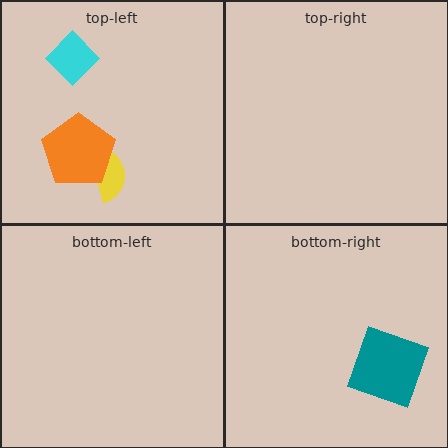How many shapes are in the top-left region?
3.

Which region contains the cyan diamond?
The top-left region.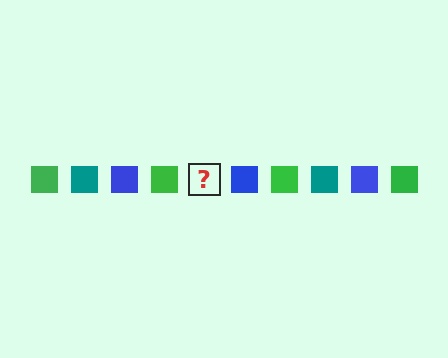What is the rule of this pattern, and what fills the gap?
The rule is that the pattern cycles through green, teal, blue squares. The gap should be filled with a teal square.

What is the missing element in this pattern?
The missing element is a teal square.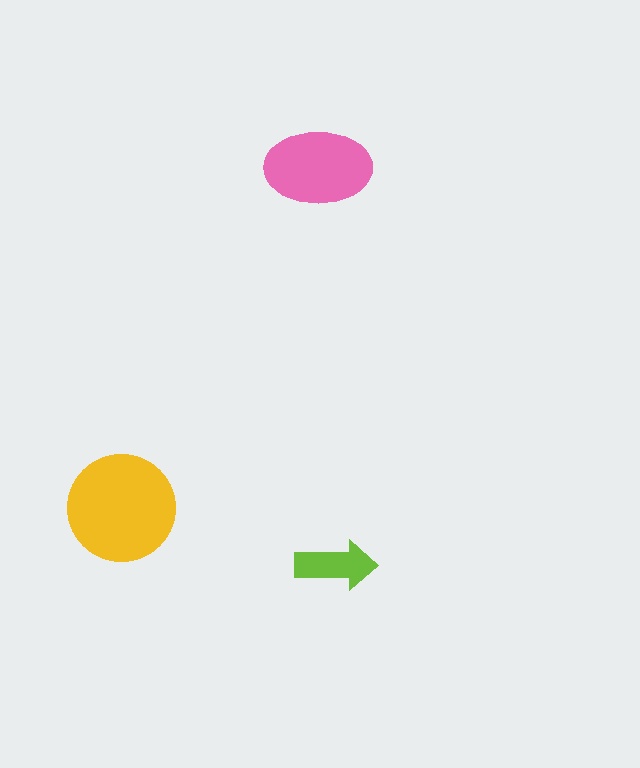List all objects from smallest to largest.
The lime arrow, the pink ellipse, the yellow circle.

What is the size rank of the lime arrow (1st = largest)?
3rd.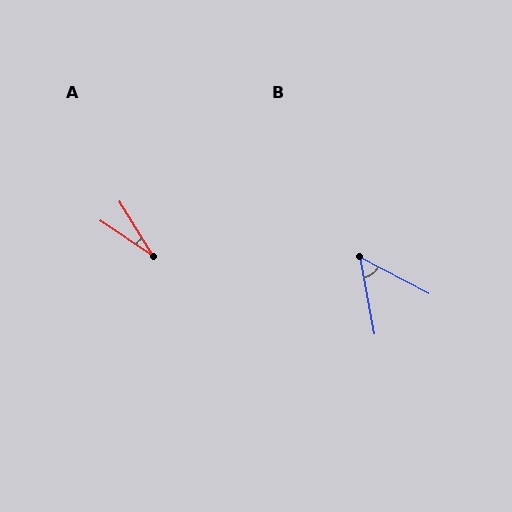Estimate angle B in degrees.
Approximately 51 degrees.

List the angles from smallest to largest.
A (24°), B (51°).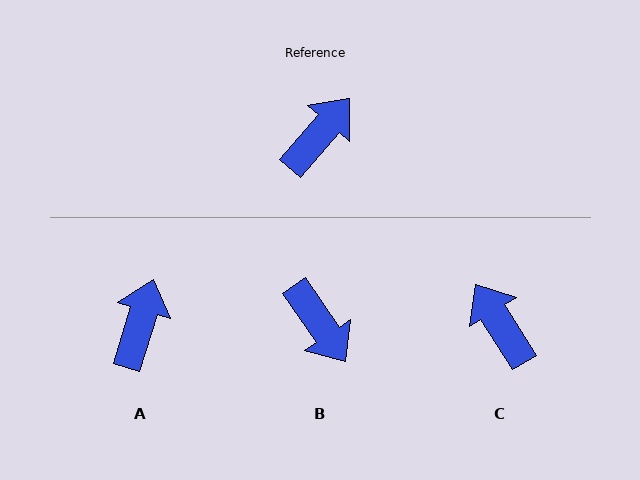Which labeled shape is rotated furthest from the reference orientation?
B, about 105 degrees away.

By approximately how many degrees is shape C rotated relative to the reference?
Approximately 73 degrees counter-clockwise.